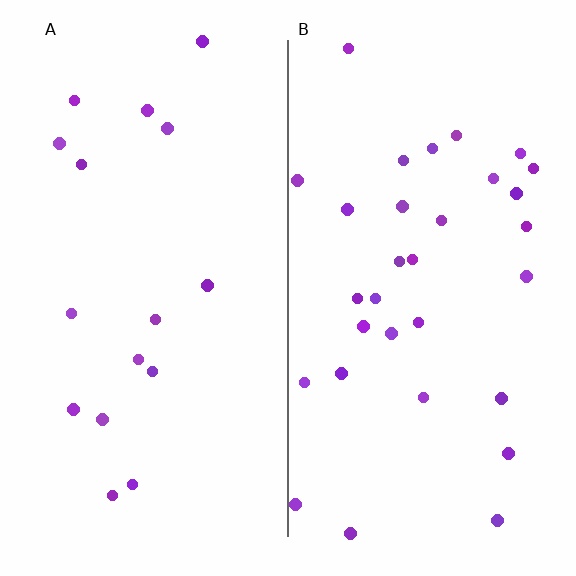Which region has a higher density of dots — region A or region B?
B (the right).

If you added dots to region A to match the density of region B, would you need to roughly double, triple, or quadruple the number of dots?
Approximately double.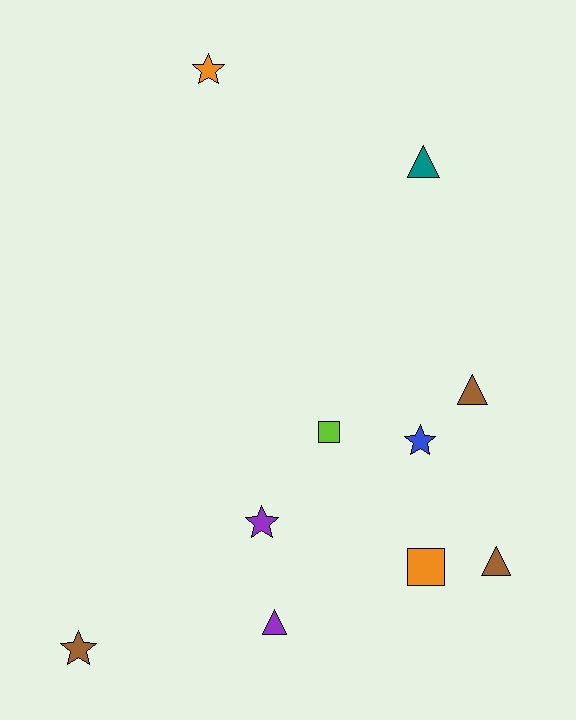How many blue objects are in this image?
There is 1 blue object.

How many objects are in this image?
There are 10 objects.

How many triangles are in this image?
There are 4 triangles.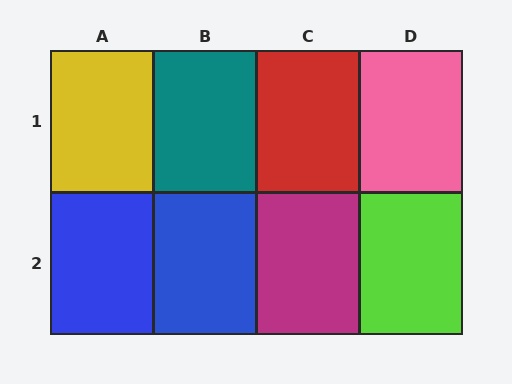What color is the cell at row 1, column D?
Pink.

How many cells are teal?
1 cell is teal.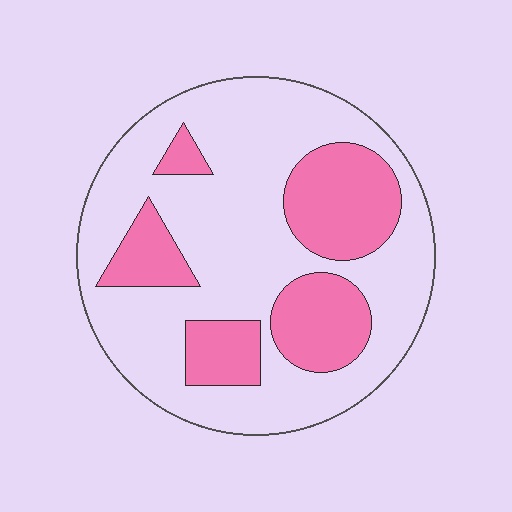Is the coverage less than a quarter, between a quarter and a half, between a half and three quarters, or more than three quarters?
Between a quarter and a half.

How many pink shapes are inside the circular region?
5.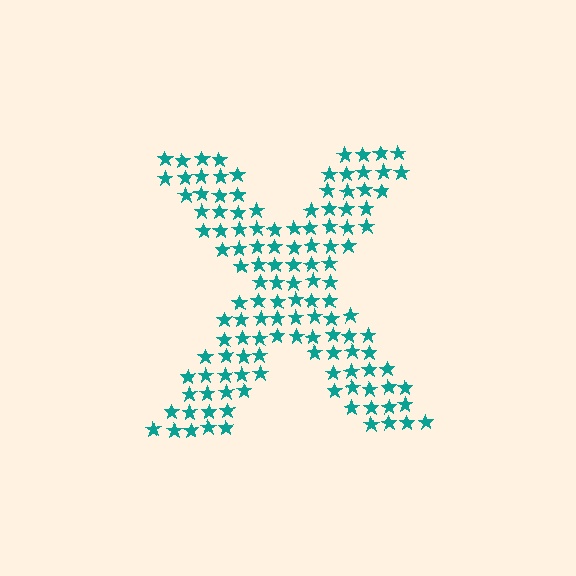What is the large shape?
The large shape is the letter X.